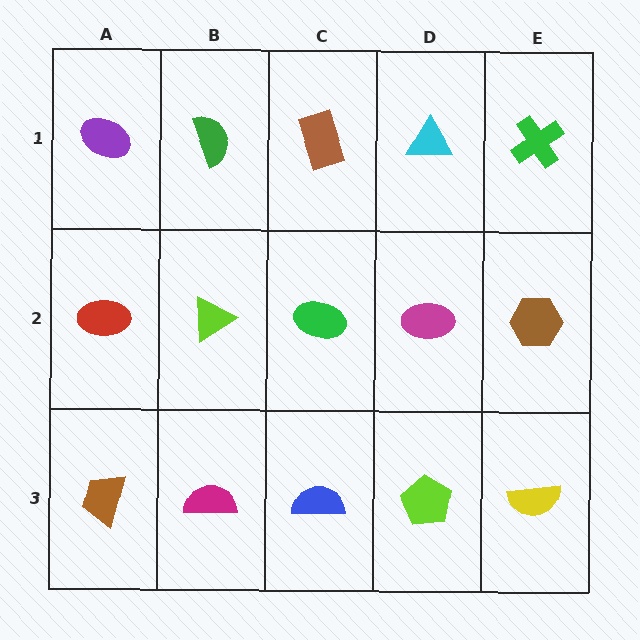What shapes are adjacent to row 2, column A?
A purple ellipse (row 1, column A), a brown trapezoid (row 3, column A), a lime triangle (row 2, column B).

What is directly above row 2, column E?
A green cross.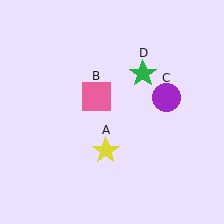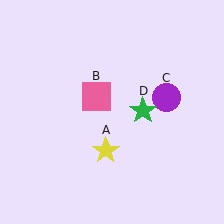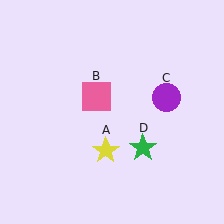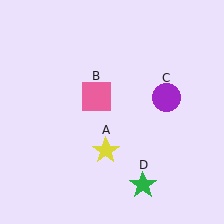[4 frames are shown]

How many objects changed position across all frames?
1 object changed position: green star (object D).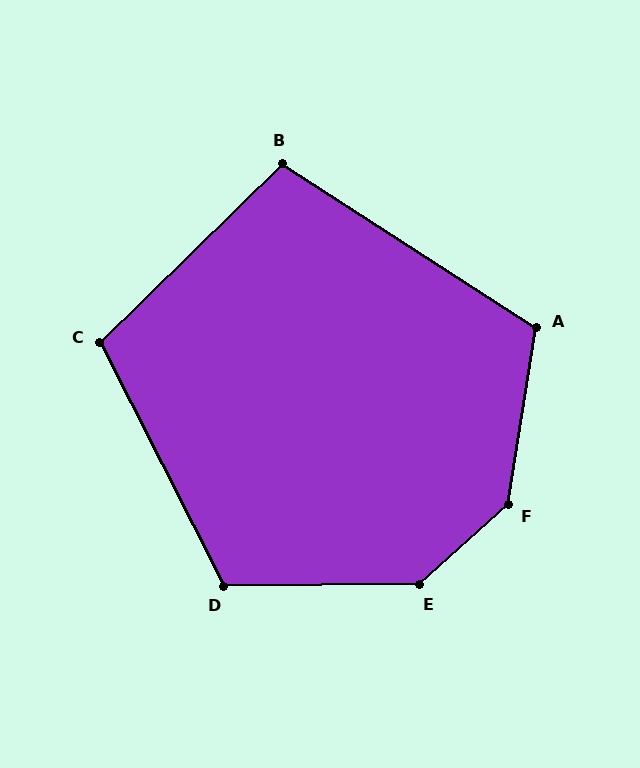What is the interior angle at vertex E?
Approximately 139 degrees (obtuse).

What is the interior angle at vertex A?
Approximately 114 degrees (obtuse).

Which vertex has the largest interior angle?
F, at approximately 141 degrees.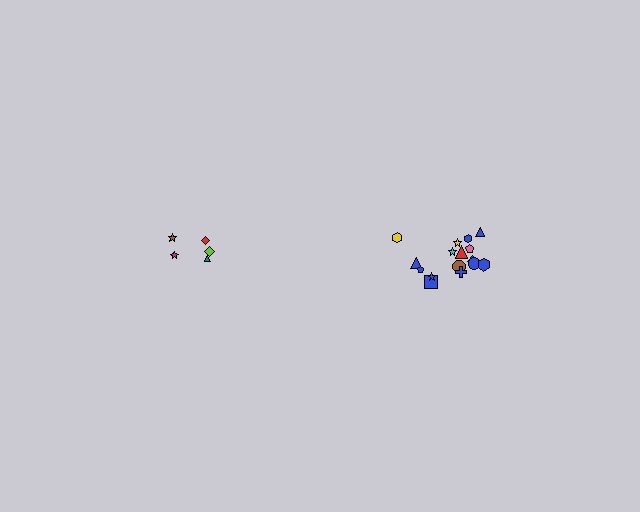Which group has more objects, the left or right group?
The right group.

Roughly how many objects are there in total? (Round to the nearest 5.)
Roughly 25 objects in total.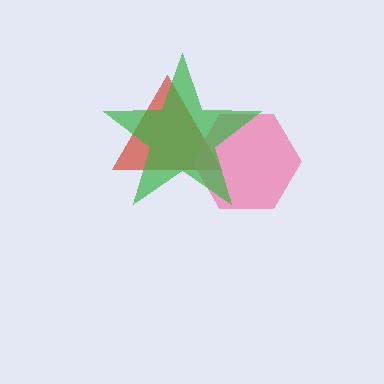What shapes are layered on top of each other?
The layered shapes are: a red triangle, a pink hexagon, a green star.